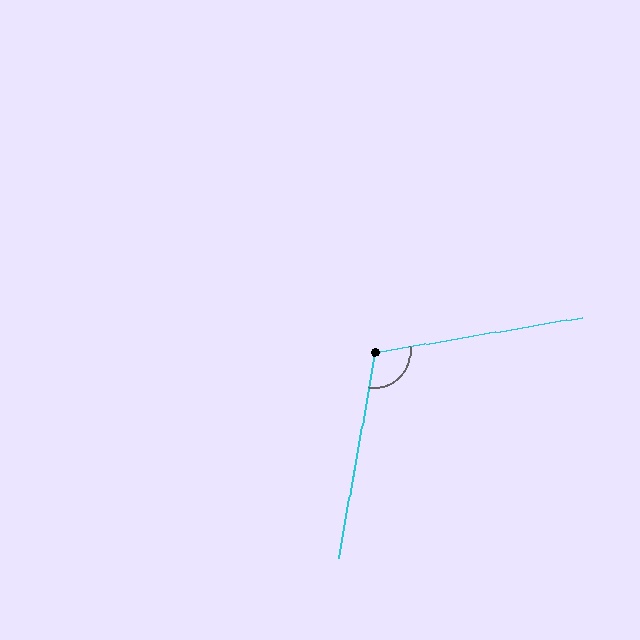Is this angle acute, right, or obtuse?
It is obtuse.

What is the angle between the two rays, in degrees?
Approximately 110 degrees.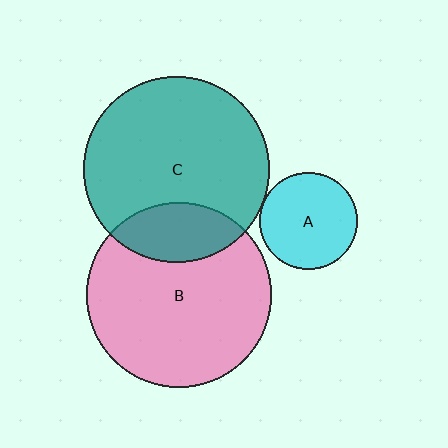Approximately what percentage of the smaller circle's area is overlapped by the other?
Approximately 5%.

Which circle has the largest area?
Circle C (teal).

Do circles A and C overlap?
Yes.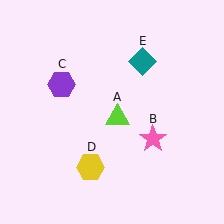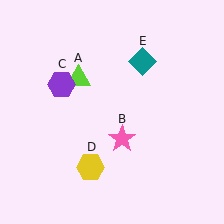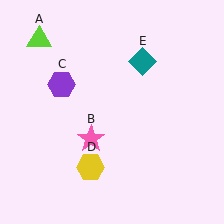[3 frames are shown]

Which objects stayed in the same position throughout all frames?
Purple hexagon (object C) and yellow hexagon (object D) and teal diamond (object E) remained stationary.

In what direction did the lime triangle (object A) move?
The lime triangle (object A) moved up and to the left.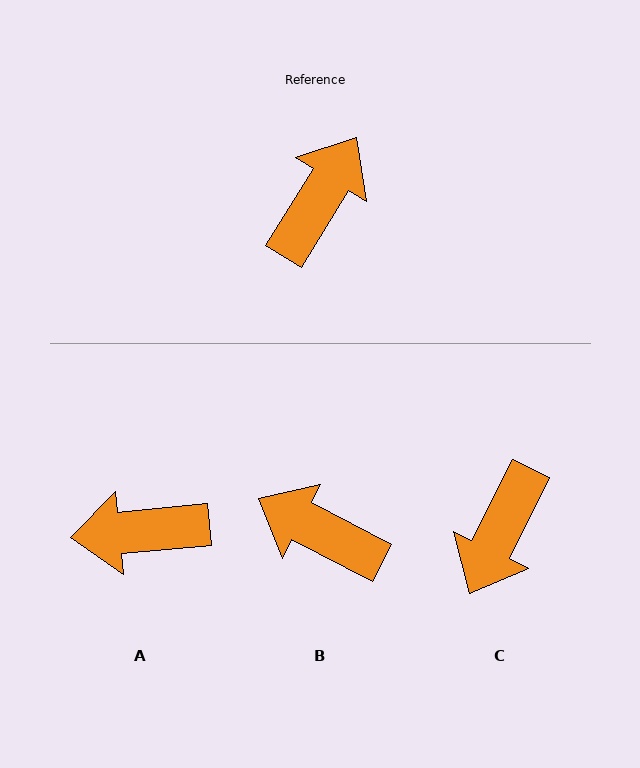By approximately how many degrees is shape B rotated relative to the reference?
Approximately 94 degrees counter-clockwise.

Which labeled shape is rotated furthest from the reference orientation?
C, about 175 degrees away.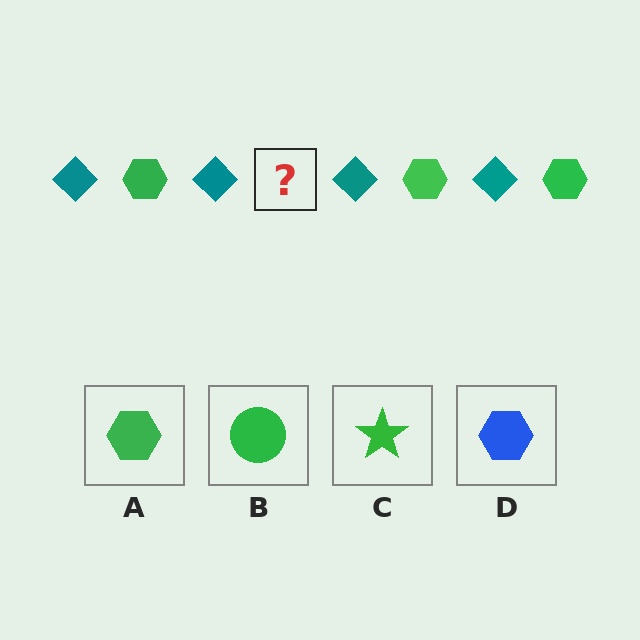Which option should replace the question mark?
Option A.